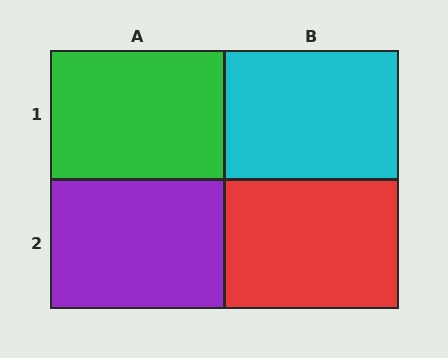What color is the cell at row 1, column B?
Cyan.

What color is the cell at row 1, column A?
Green.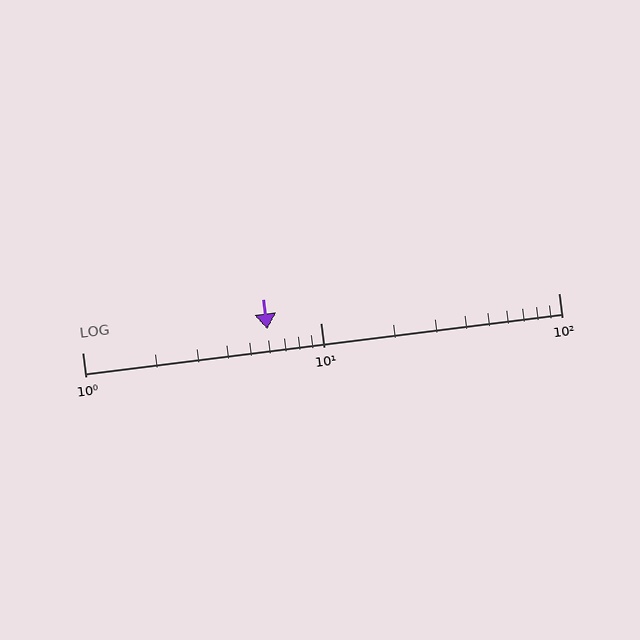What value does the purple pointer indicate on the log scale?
The pointer indicates approximately 6.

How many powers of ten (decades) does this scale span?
The scale spans 2 decades, from 1 to 100.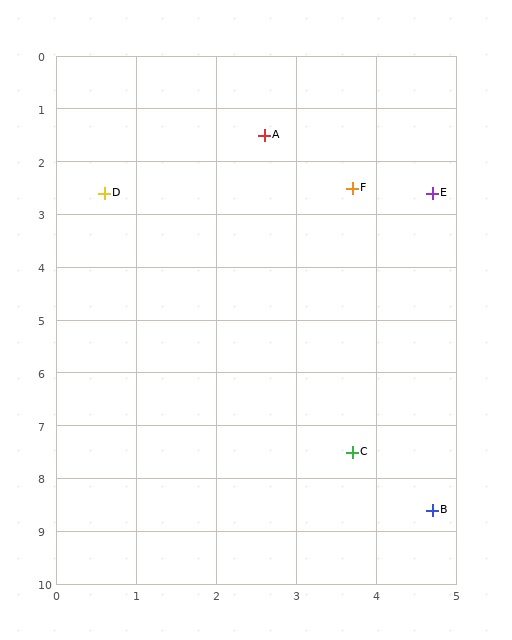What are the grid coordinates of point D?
Point D is at approximately (0.6, 2.6).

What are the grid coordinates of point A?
Point A is at approximately (2.6, 1.5).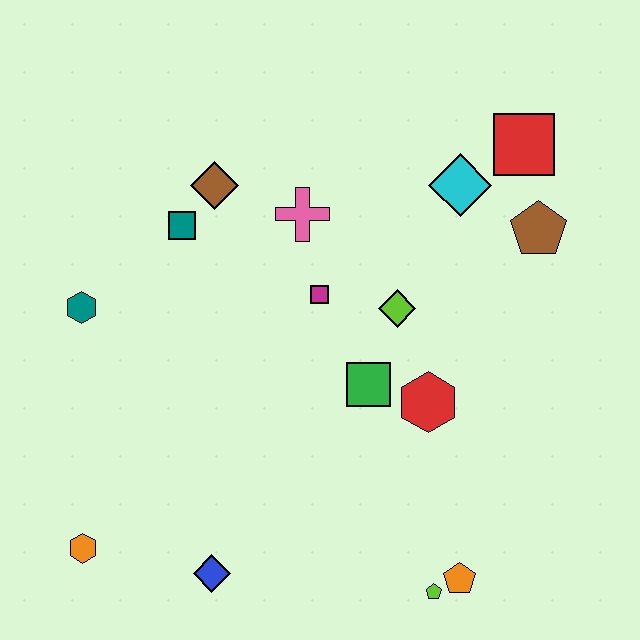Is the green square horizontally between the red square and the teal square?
Yes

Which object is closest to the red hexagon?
The green square is closest to the red hexagon.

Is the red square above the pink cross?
Yes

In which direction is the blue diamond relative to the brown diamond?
The blue diamond is below the brown diamond.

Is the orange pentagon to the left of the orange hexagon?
No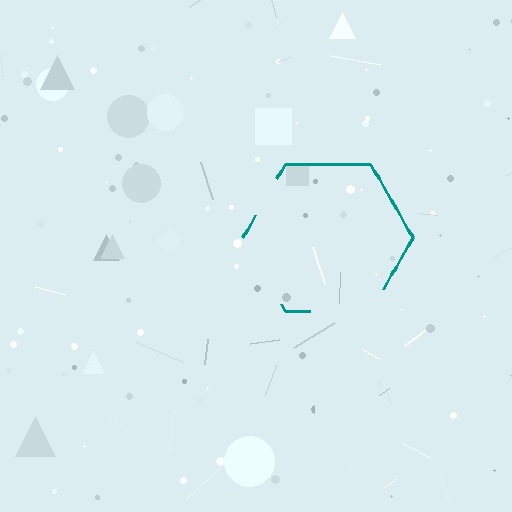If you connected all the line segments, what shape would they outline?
They would outline a hexagon.